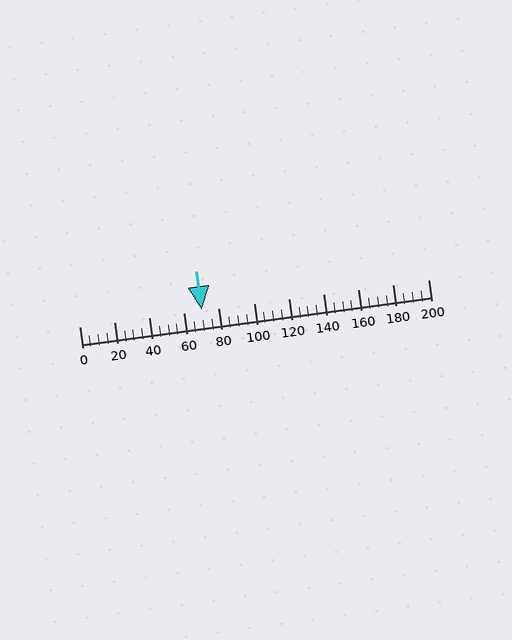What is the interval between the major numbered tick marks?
The major tick marks are spaced 20 units apart.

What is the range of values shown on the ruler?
The ruler shows values from 0 to 200.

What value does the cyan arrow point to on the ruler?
The cyan arrow points to approximately 70.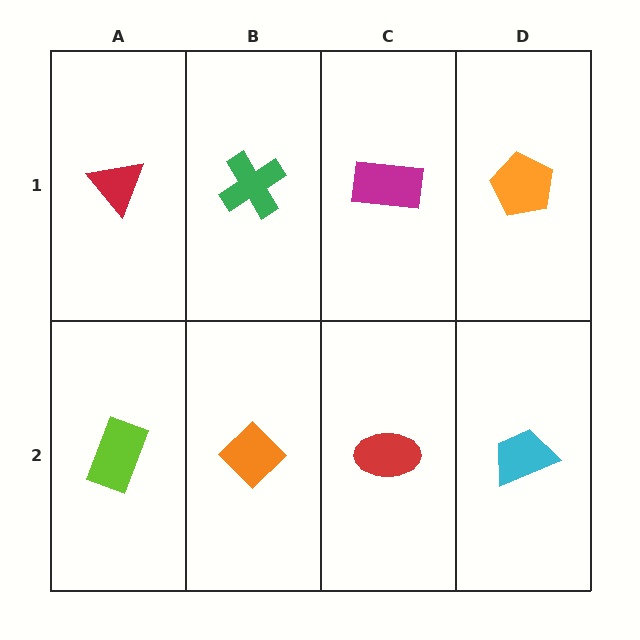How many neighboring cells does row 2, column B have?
3.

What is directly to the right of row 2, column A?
An orange diamond.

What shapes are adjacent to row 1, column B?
An orange diamond (row 2, column B), a red triangle (row 1, column A), a magenta rectangle (row 1, column C).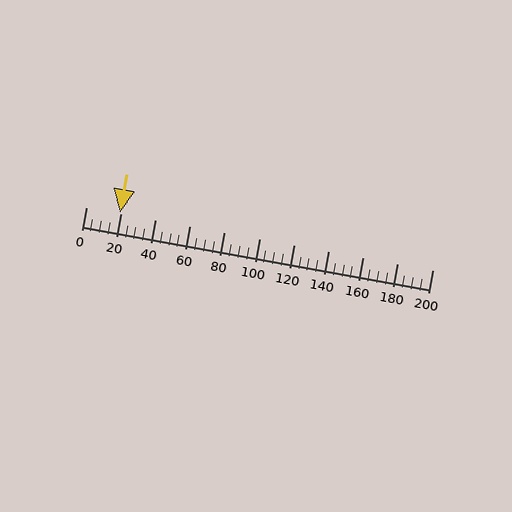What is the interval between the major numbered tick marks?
The major tick marks are spaced 20 units apart.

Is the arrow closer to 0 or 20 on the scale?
The arrow is closer to 20.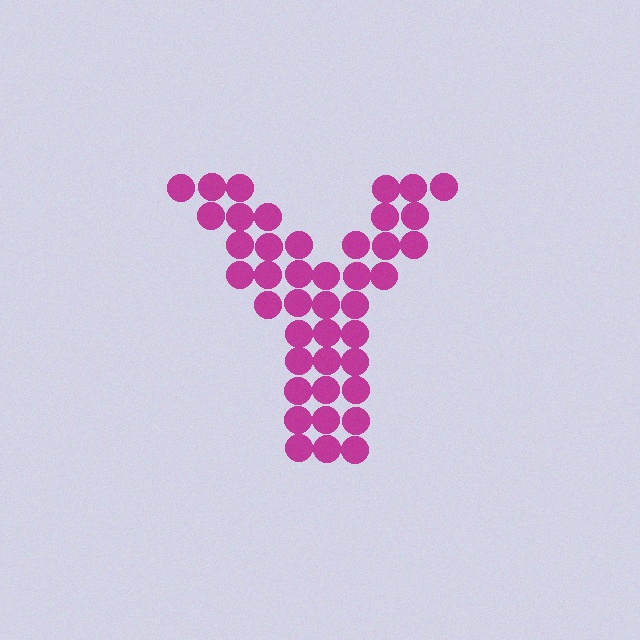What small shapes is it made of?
It is made of small circles.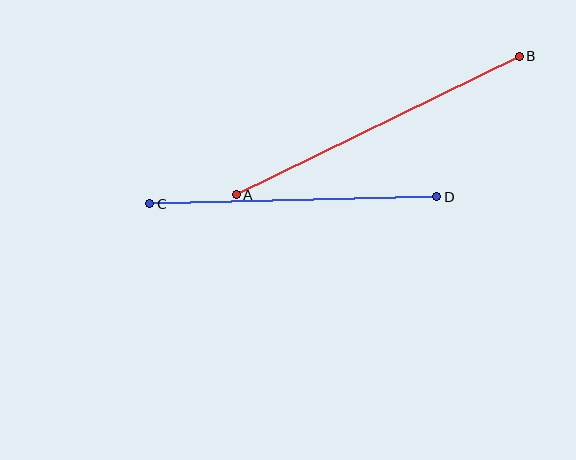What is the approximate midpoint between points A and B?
The midpoint is at approximately (378, 125) pixels.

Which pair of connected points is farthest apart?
Points A and B are farthest apart.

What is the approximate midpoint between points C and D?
The midpoint is at approximately (293, 200) pixels.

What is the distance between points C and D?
The distance is approximately 287 pixels.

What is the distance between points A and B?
The distance is approximately 315 pixels.